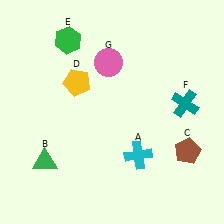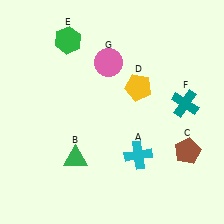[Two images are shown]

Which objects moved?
The objects that moved are: the green triangle (B), the yellow pentagon (D).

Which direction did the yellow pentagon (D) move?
The yellow pentagon (D) moved right.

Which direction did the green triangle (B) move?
The green triangle (B) moved right.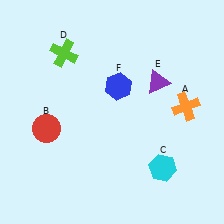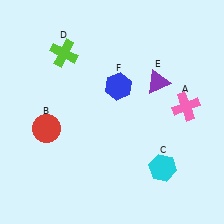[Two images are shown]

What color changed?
The cross (A) changed from orange in Image 1 to pink in Image 2.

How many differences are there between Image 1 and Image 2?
There is 1 difference between the two images.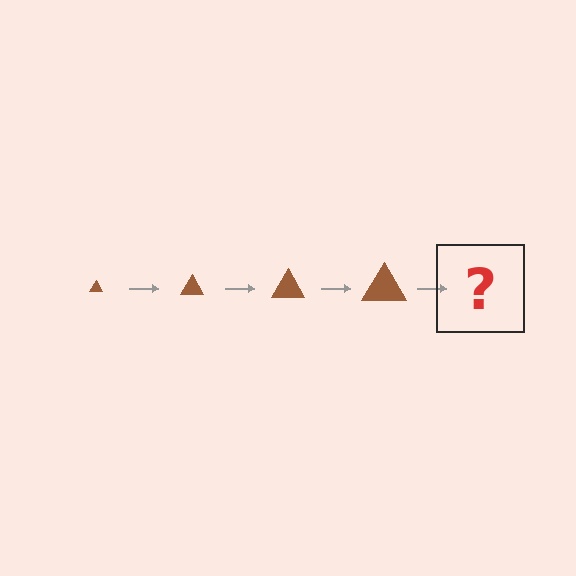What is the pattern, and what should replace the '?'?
The pattern is that the triangle gets progressively larger each step. The '?' should be a brown triangle, larger than the previous one.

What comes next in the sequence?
The next element should be a brown triangle, larger than the previous one.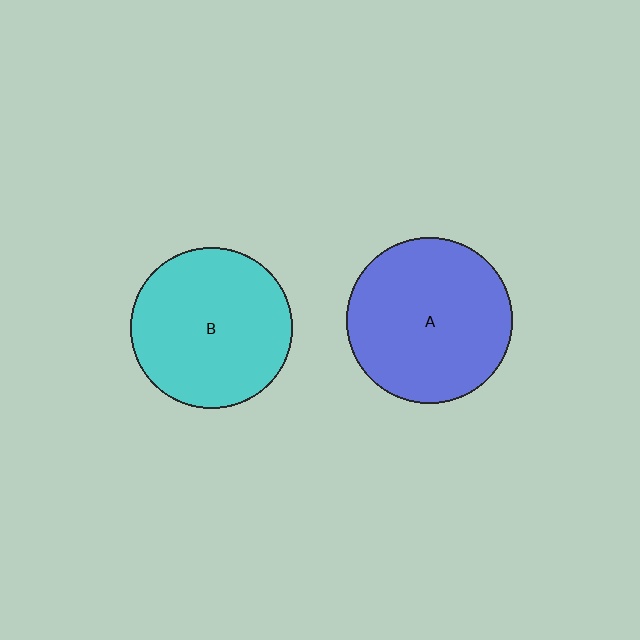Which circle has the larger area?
Circle A (blue).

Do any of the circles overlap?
No, none of the circles overlap.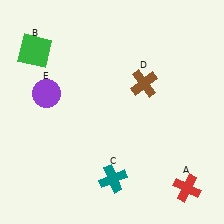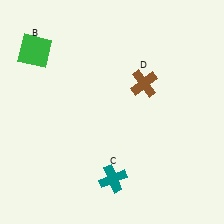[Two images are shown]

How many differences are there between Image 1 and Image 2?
There are 2 differences between the two images.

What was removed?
The purple circle (E), the red cross (A) were removed in Image 2.